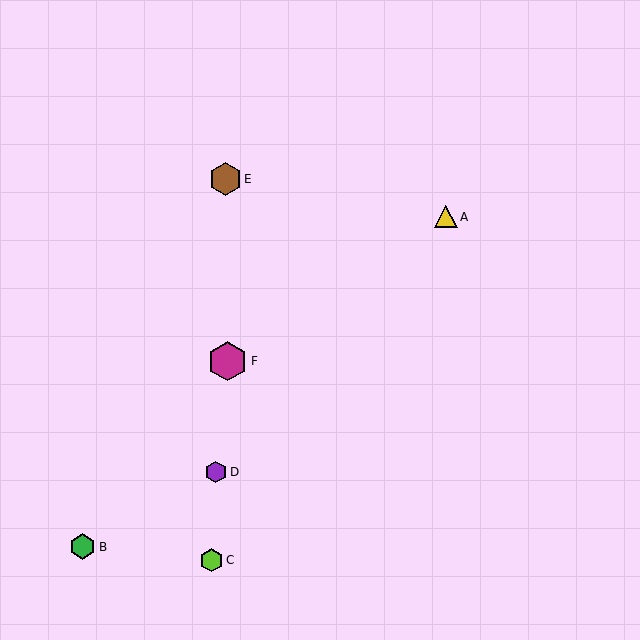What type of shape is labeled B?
Shape B is a green hexagon.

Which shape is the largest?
The magenta hexagon (labeled F) is the largest.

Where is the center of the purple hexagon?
The center of the purple hexagon is at (216, 472).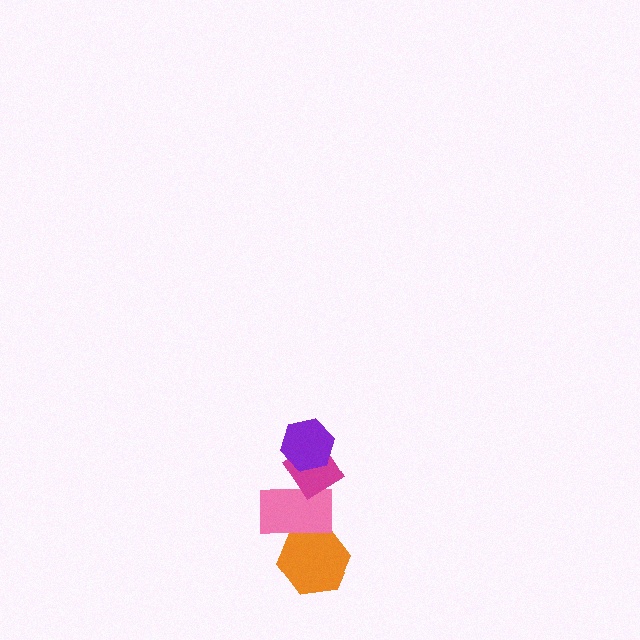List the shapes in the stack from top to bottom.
From top to bottom: the purple hexagon, the magenta diamond, the pink rectangle, the orange hexagon.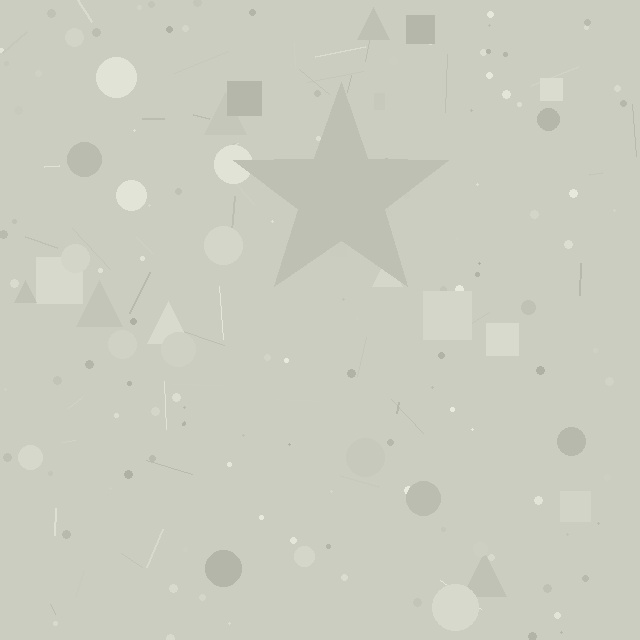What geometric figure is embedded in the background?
A star is embedded in the background.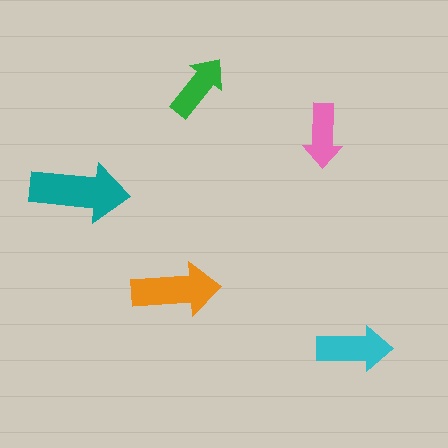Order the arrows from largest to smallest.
the teal one, the orange one, the cyan one, the green one, the pink one.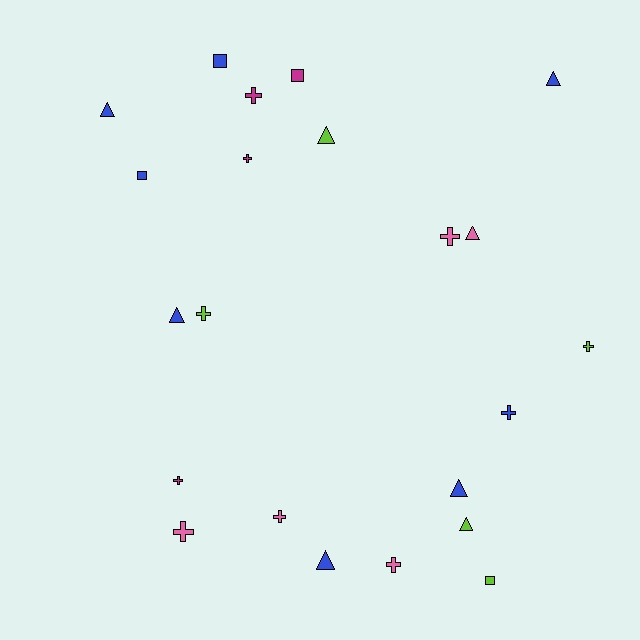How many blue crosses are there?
There is 1 blue cross.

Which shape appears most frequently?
Cross, with 10 objects.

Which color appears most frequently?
Blue, with 8 objects.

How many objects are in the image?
There are 22 objects.